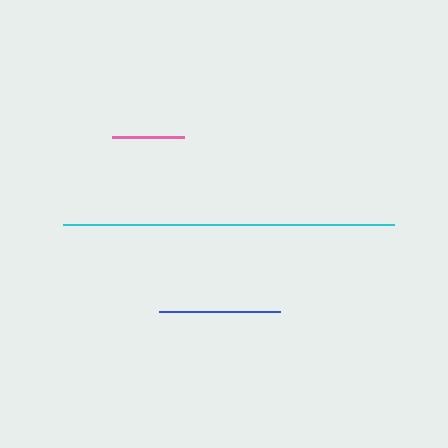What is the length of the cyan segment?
The cyan segment is approximately 331 pixels long.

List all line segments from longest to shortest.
From longest to shortest: cyan, blue, pink.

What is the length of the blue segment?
The blue segment is approximately 121 pixels long.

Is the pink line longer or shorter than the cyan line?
The cyan line is longer than the pink line.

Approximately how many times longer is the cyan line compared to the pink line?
The cyan line is approximately 4.5 times the length of the pink line.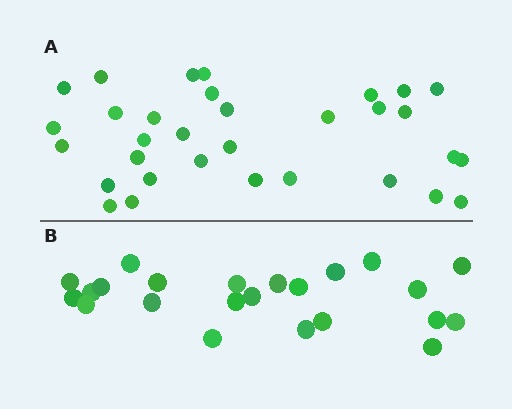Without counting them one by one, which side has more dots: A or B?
Region A (the top region) has more dots.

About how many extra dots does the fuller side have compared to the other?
Region A has roughly 8 or so more dots than region B.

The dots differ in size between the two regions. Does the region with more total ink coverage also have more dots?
No. Region B has more total ink coverage because its dots are larger, but region A actually contains more individual dots. Total area can be misleading — the number of items is what matters here.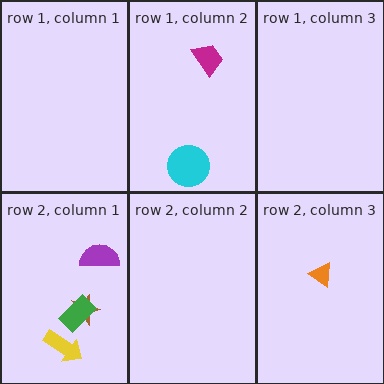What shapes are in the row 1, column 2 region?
The magenta trapezoid, the cyan circle.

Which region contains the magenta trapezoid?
The row 1, column 2 region.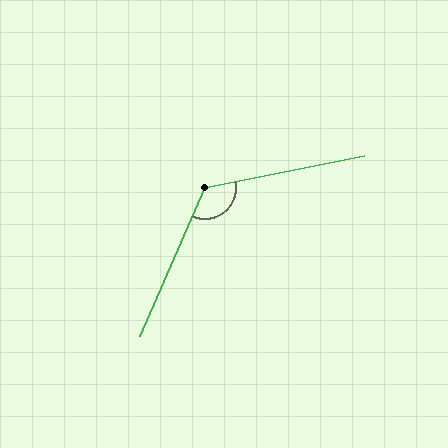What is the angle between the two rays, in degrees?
Approximately 125 degrees.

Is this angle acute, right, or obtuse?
It is obtuse.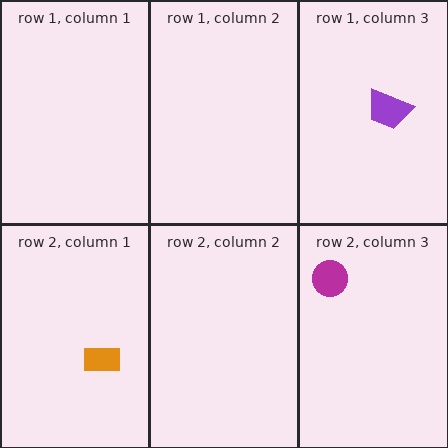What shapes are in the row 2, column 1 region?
The orange rectangle.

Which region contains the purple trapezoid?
The row 1, column 3 region.